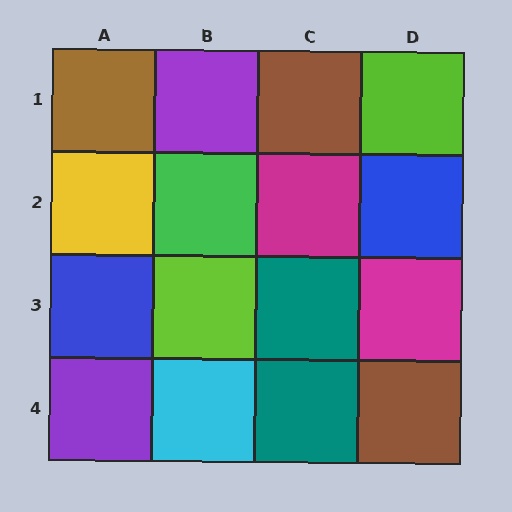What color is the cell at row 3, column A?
Blue.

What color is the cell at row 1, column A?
Brown.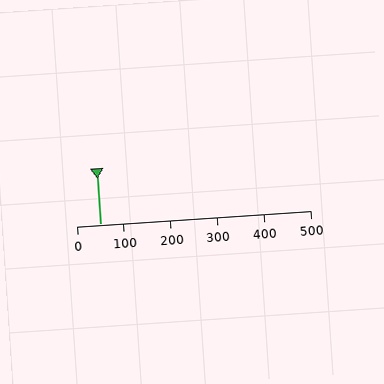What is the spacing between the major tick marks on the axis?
The major ticks are spaced 100 apart.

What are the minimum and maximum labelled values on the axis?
The axis runs from 0 to 500.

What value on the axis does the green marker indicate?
The marker indicates approximately 50.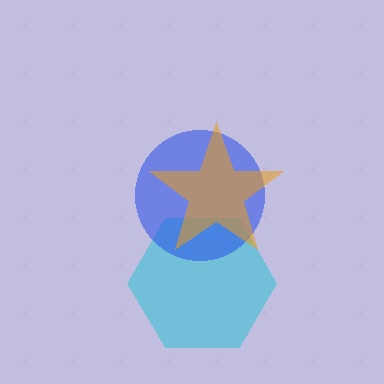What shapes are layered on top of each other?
The layered shapes are: a cyan hexagon, a blue circle, an orange star.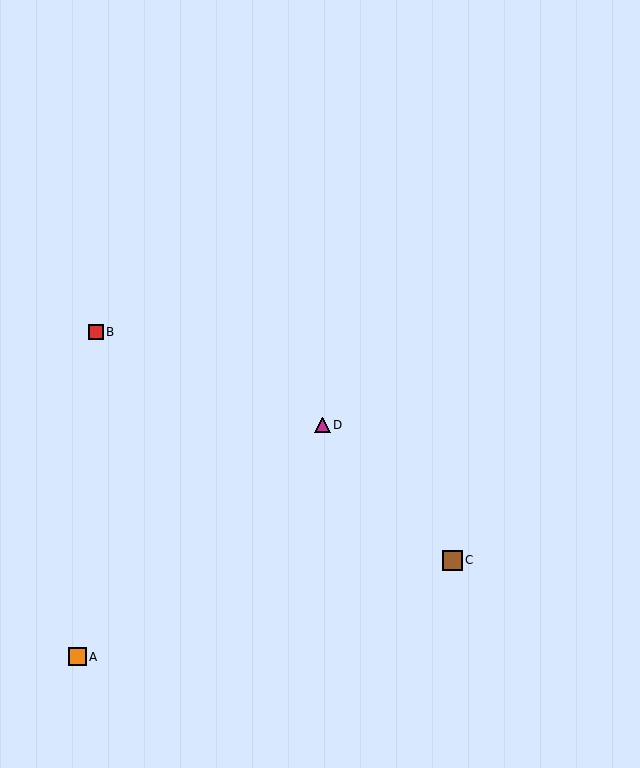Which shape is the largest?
The brown square (labeled C) is the largest.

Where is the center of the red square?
The center of the red square is at (96, 332).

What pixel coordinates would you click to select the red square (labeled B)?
Click at (96, 332) to select the red square B.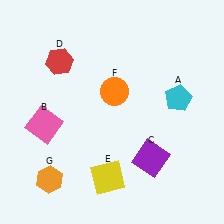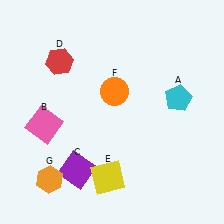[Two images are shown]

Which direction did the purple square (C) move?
The purple square (C) moved left.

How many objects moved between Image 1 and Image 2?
1 object moved between the two images.